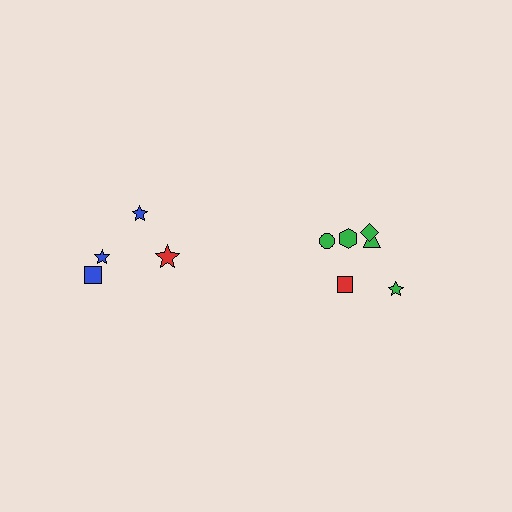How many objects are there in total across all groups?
There are 10 objects.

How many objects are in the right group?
There are 6 objects.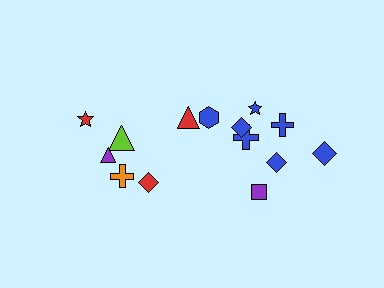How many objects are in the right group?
There are 8 objects.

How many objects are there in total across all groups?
There are 14 objects.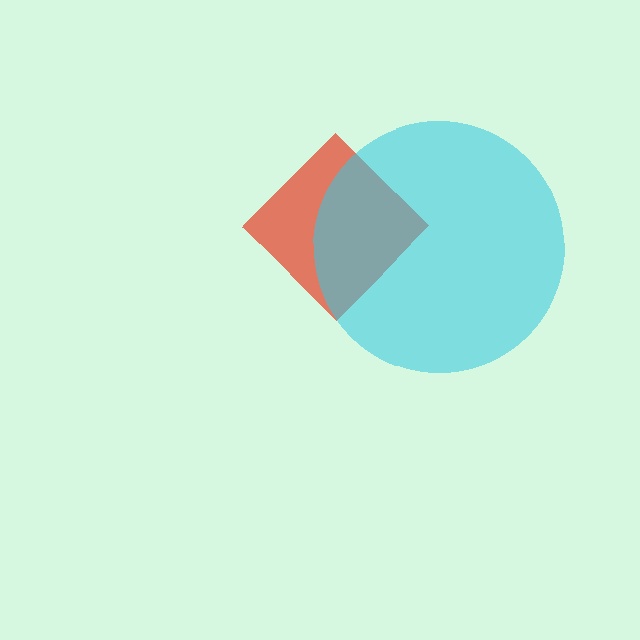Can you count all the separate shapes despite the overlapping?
Yes, there are 2 separate shapes.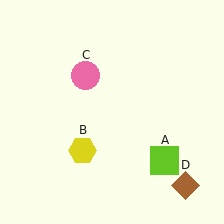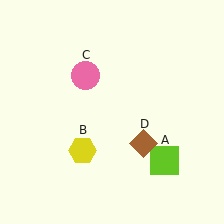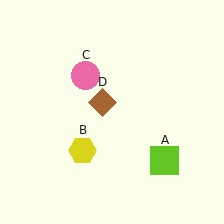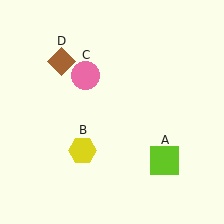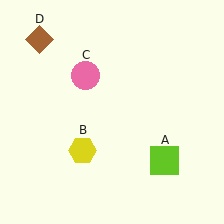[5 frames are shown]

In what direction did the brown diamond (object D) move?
The brown diamond (object D) moved up and to the left.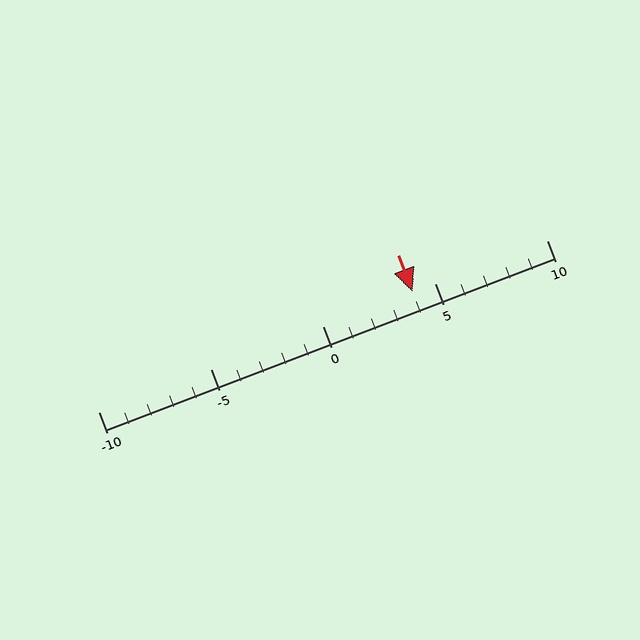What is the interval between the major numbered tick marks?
The major tick marks are spaced 5 units apart.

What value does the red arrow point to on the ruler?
The red arrow points to approximately 4.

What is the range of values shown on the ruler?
The ruler shows values from -10 to 10.